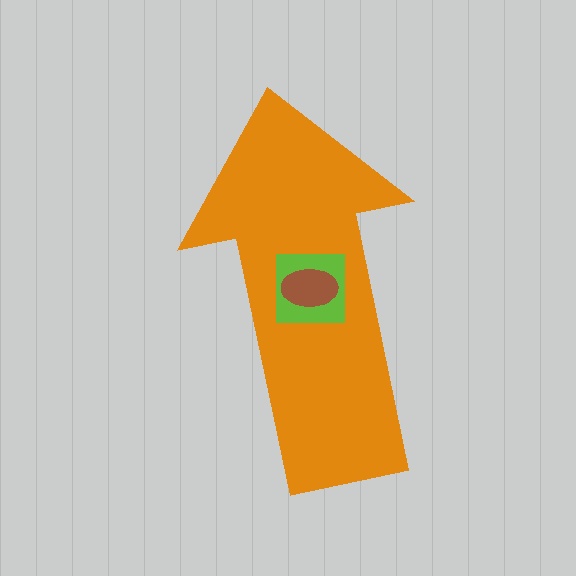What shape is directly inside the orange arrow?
The lime square.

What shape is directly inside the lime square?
The brown ellipse.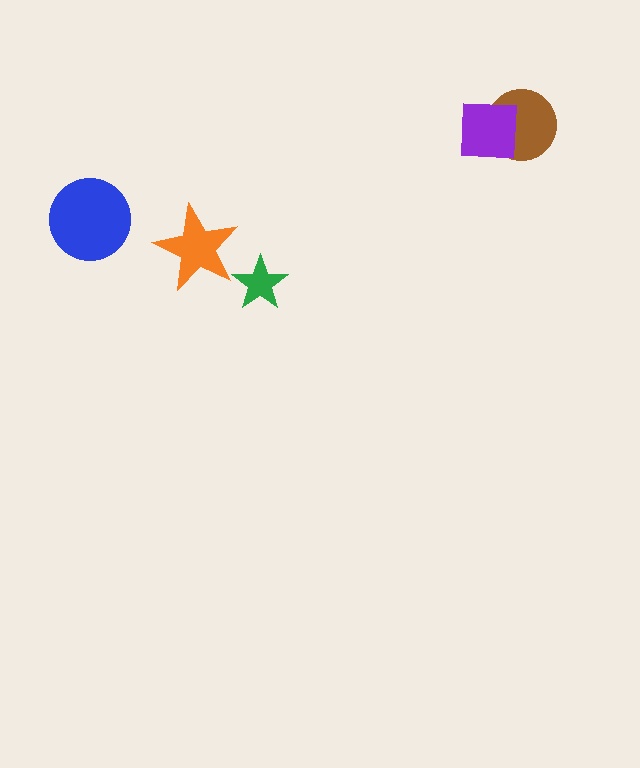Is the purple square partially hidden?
No, no other shape covers it.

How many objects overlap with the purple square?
1 object overlaps with the purple square.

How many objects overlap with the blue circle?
0 objects overlap with the blue circle.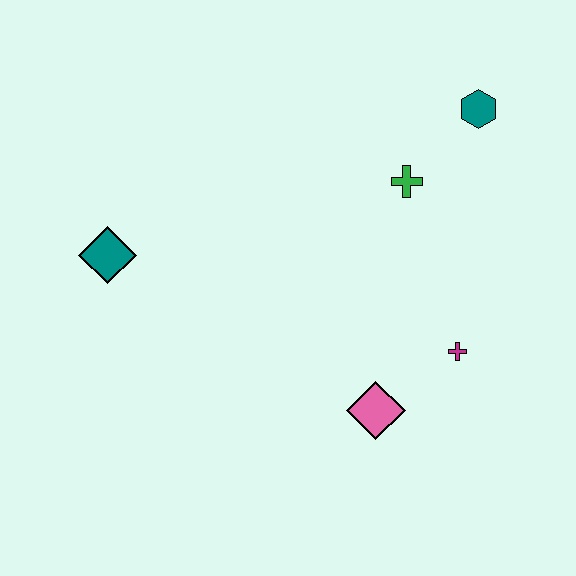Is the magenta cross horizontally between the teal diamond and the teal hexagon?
Yes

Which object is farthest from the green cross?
The teal diamond is farthest from the green cross.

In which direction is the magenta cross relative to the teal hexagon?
The magenta cross is below the teal hexagon.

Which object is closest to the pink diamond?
The magenta cross is closest to the pink diamond.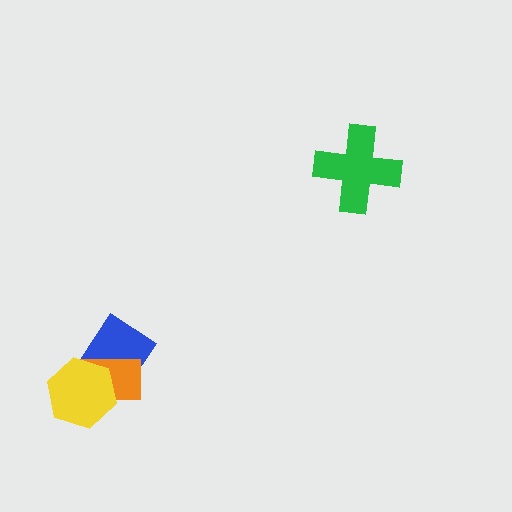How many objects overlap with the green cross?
0 objects overlap with the green cross.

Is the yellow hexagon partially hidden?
No, no other shape covers it.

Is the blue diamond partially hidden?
Yes, it is partially covered by another shape.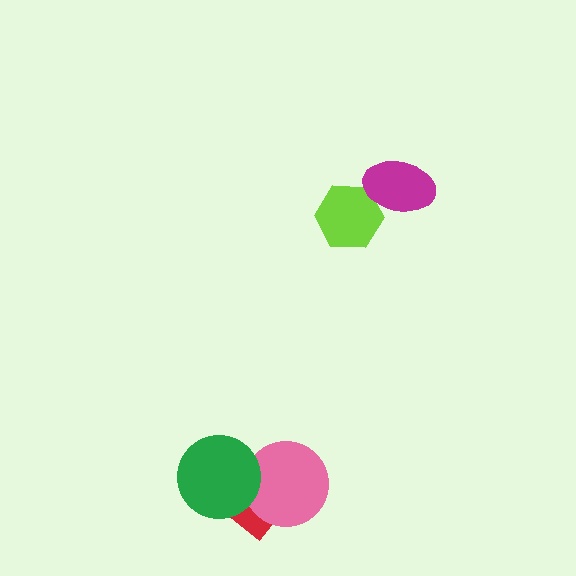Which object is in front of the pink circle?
The green circle is in front of the pink circle.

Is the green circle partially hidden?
No, no other shape covers it.